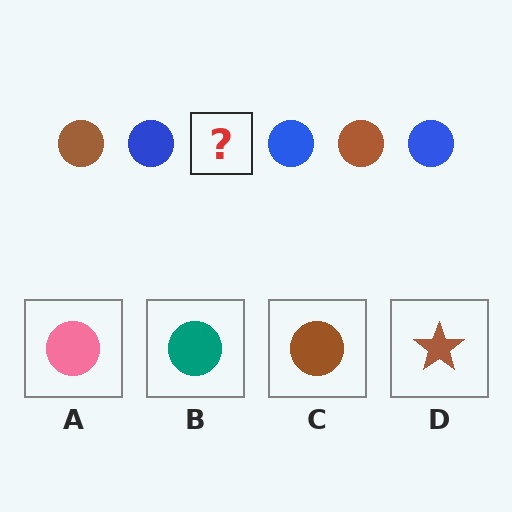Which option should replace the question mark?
Option C.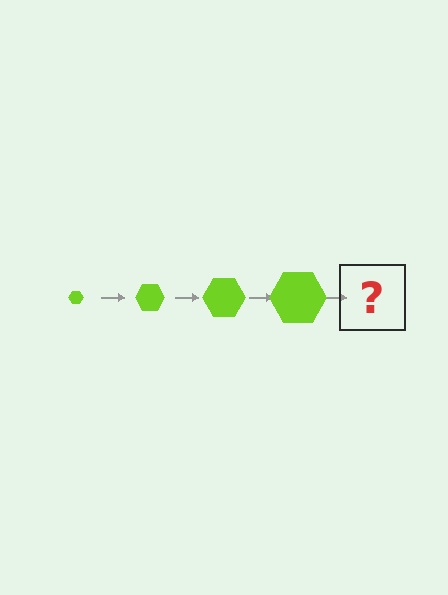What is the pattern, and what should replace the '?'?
The pattern is that the hexagon gets progressively larger each step. The '?' should be a lime hexagon, larger than the previous one.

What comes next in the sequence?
The next element should be a lime hexagon, larger than the previous one.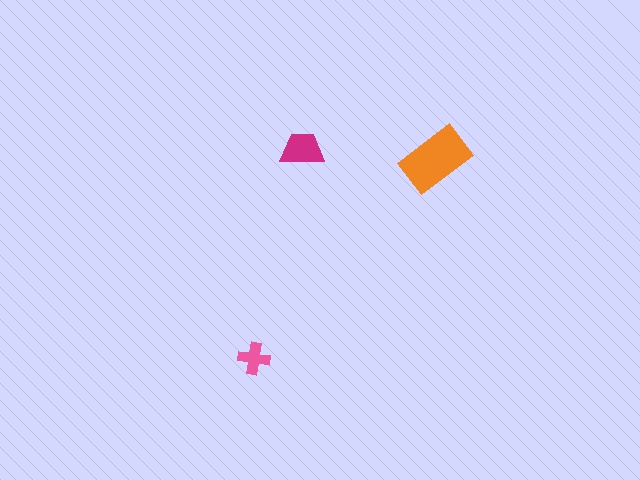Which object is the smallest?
The pink cross.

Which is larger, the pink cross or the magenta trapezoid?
The magenta trapezoid.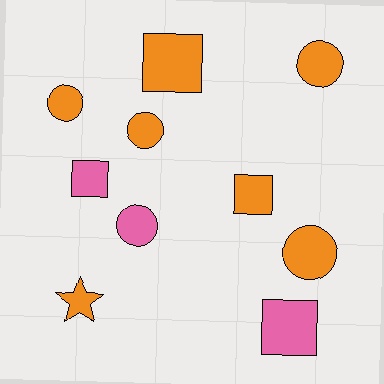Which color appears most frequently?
Orange, with 7 objects.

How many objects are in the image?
There are 10 objects.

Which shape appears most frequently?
Circle, with 5 objects.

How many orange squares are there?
There are 2 orange squares.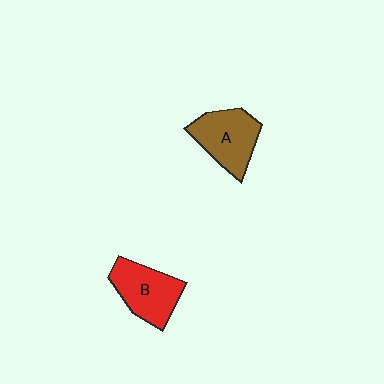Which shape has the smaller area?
Shape B (red).